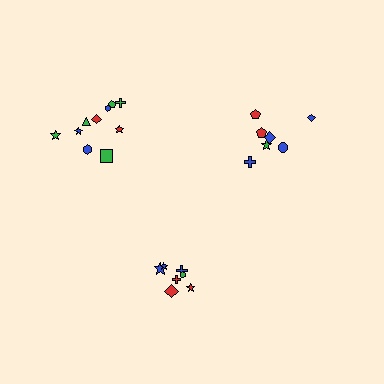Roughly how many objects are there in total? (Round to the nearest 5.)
Roughly 25 objects in total.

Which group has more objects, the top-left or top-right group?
The top-left group.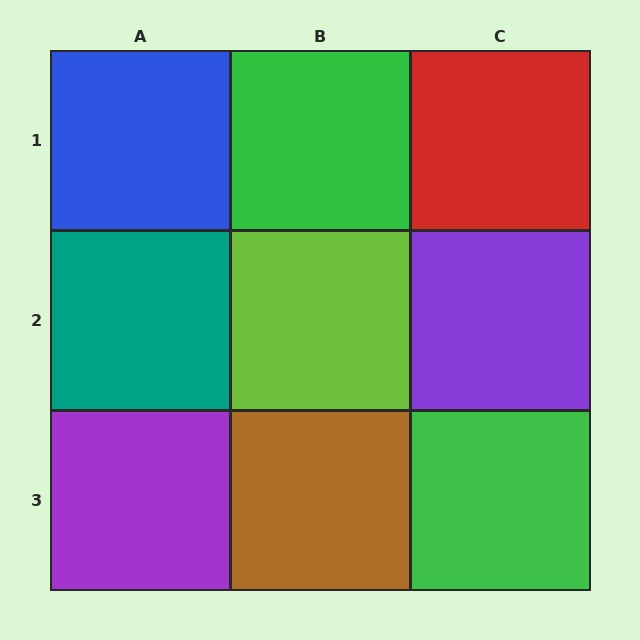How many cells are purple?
2 cells are purple.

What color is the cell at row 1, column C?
Red.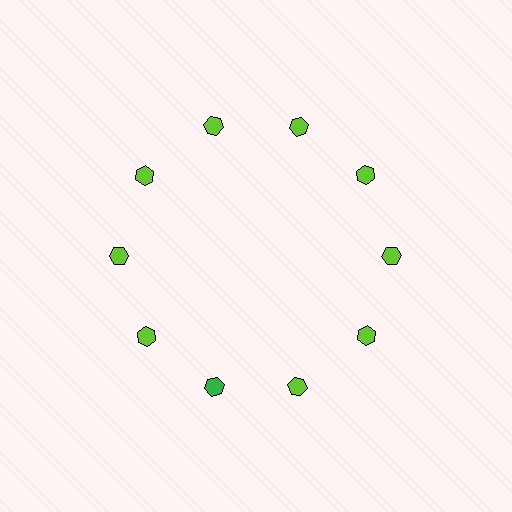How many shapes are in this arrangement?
There are 10 shapes arranged in a ring pattern.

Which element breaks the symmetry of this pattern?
The green hexagon at roughly the 7 o'clock position breaks the symmetry. All other shapes are lime hexagons.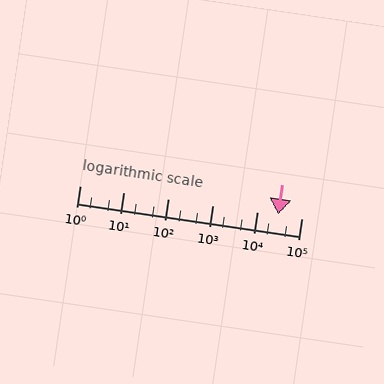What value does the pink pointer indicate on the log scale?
The pointer indicates approximately 30000.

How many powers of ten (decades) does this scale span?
The scale spans 5 decades, from 1 to 100000.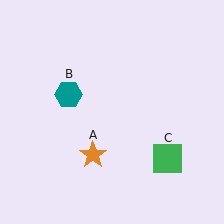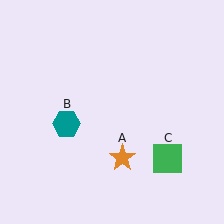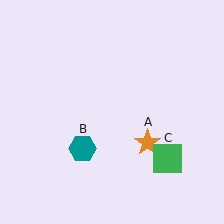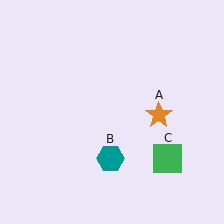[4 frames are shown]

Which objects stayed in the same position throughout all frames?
Green square (object C) remained stationary.